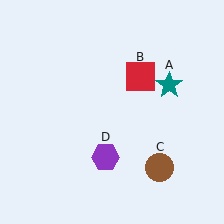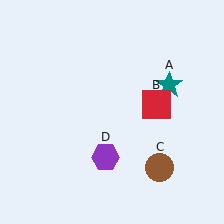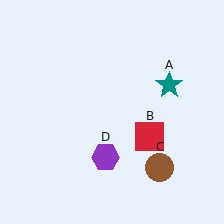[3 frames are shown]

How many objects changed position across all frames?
1 object changed position: red square (object B).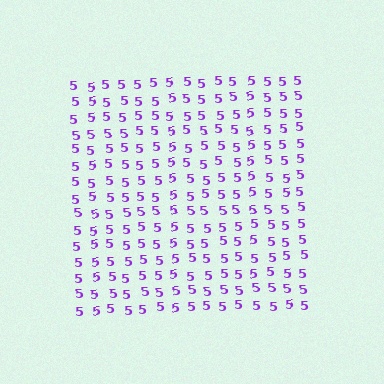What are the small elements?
The small elements are digit 5's.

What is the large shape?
The large shape is a square.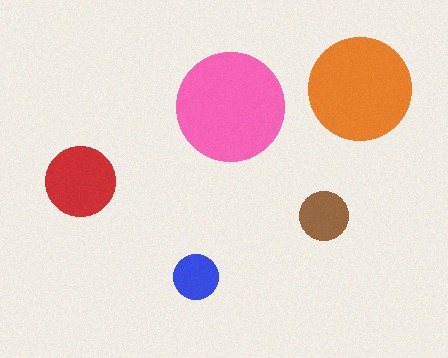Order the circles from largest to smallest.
the pink one, the orange one, the red one, the brown one, the blue one.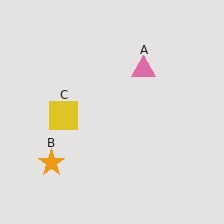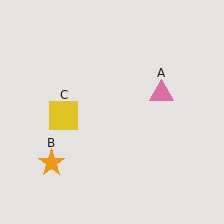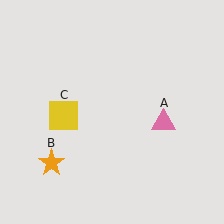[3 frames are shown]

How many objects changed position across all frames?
1 object changed position: pink triangle (object A).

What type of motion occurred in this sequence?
The pink triangle (object A) rotated clockwise around the center of the scene.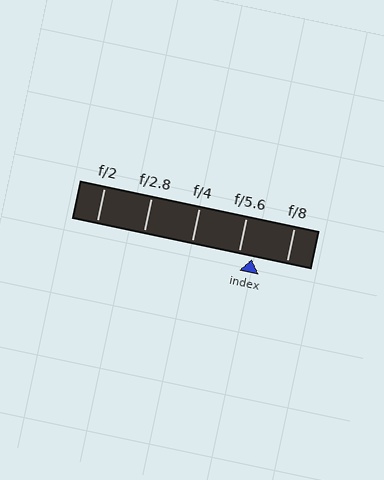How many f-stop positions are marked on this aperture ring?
There are 5 f-stop positions marked.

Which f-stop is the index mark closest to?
The index mark is closest to f/5.6.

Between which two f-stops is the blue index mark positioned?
The index mark is between f/5.6 and f/8.